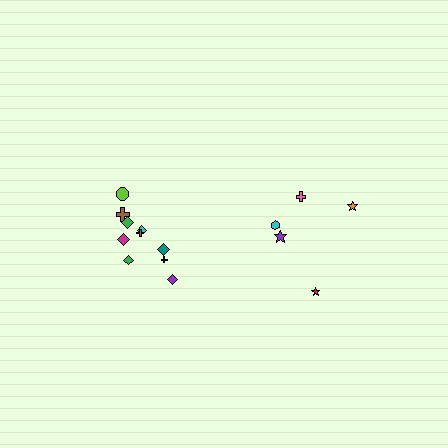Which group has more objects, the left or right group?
The left group.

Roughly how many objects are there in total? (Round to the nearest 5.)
Roughly 15 objects in total.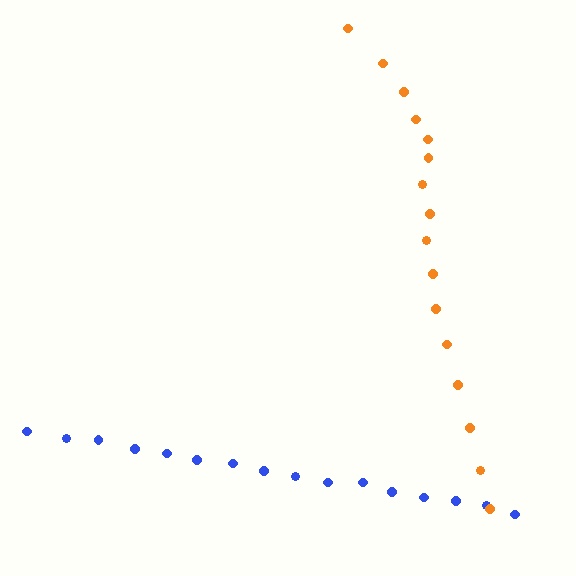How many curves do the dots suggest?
There are 2 distinct paths.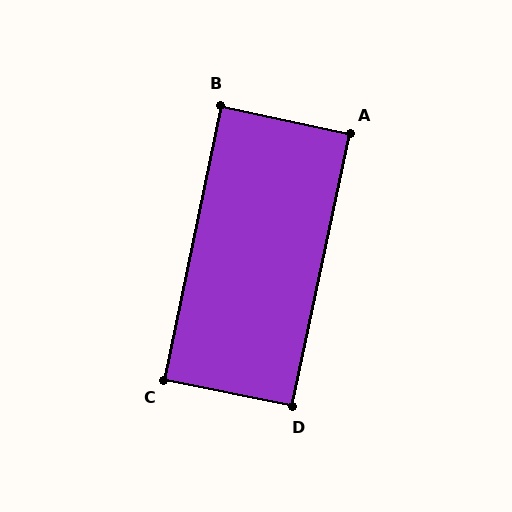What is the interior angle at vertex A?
Approximately 90 degrees (approximately right).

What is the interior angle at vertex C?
Approximately 90 degrees (approximately right).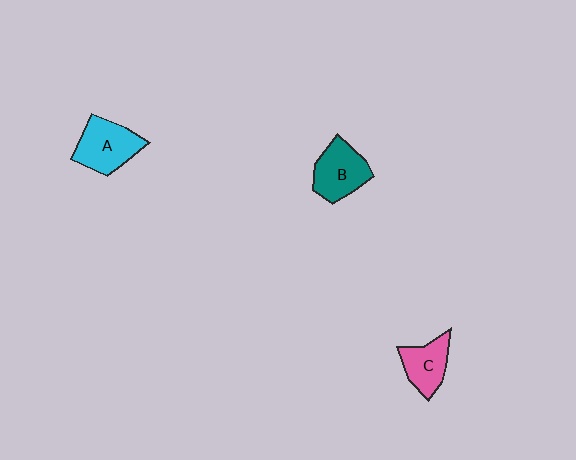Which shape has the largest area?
Shape A (cyan).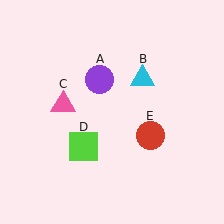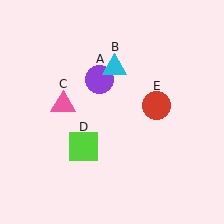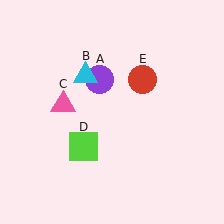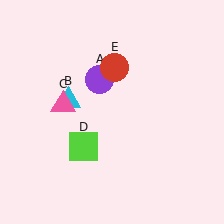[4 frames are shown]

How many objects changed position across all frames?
2 objects changed position: cyan triangle (object B), red circle (object E).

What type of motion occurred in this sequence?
The cyan triangle (object B), red circle (object E) rotated counterclockwise around the center of the scene.